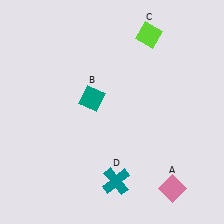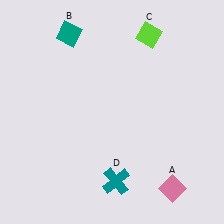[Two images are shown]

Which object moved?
The teal diamond (B) moved up.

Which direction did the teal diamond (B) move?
The teal diamond (B) moved up.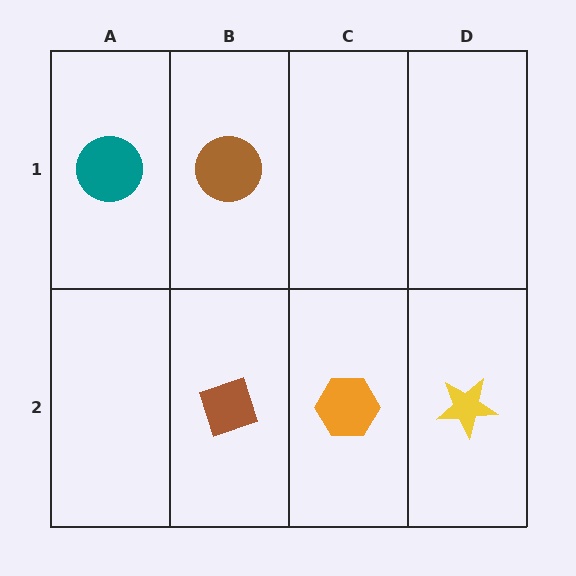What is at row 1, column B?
A brown circle.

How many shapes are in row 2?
3 shapes.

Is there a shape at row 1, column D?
No, that cell is empty.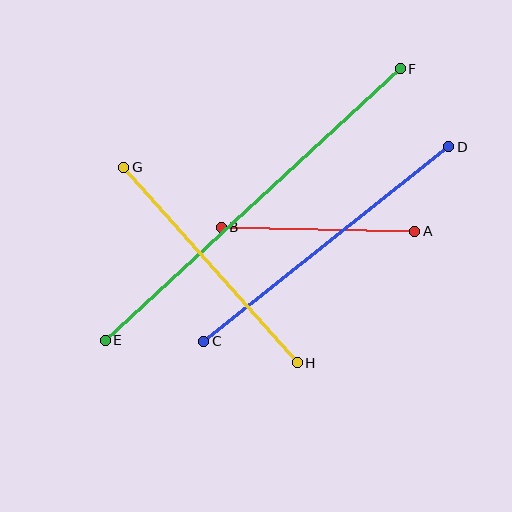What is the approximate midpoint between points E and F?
The midpoint is at approximately (253, 205) pixels.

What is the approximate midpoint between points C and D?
The midpoint is at approximately (326, 244) pixels.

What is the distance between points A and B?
The distance is approximately 194 pixels.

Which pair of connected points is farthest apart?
Points E and F are farthest apart.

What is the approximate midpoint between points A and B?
The midpoint is at approximately (318, 229) pixels.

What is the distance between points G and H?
The distance is approximately 261 pixels.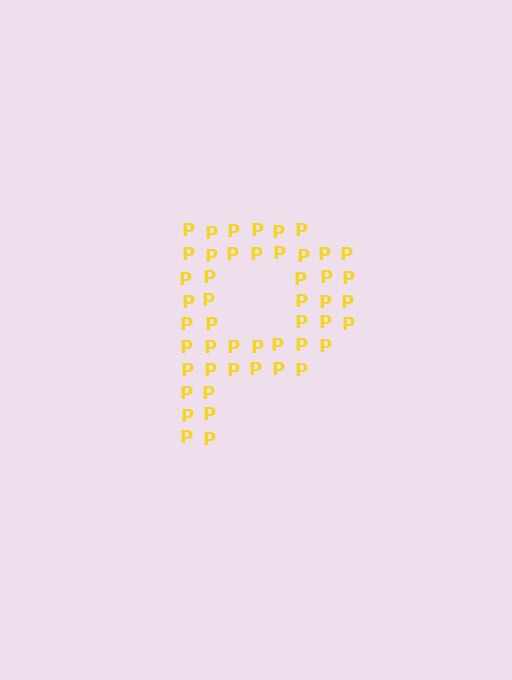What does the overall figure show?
The overall figure shows the letter P.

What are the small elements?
The small elements are letter P's.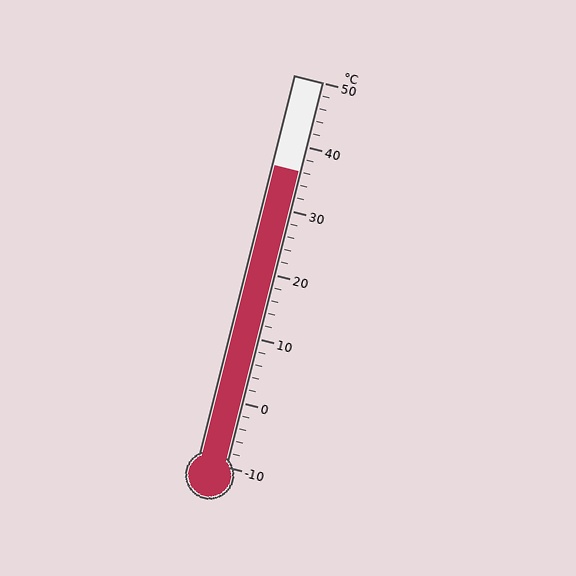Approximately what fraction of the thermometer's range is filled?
The thermometer is filled to approximately 75% of its range.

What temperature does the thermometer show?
The thermometer shows approximately 36°C.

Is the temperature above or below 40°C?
The temperature is below 40°C.